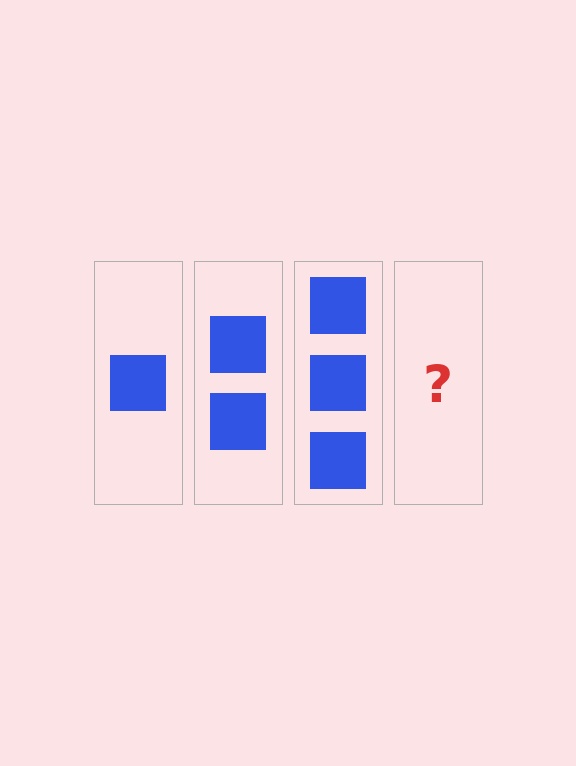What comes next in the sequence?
The next element should be 4 squares.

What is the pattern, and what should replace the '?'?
The pattern is that each step adds one more square. The '?' should be 4 squares.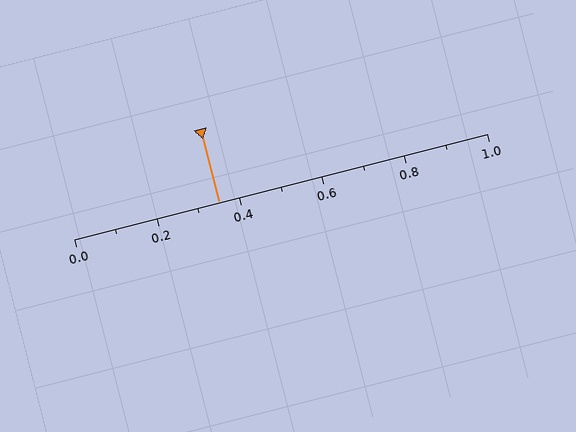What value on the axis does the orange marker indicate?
The marker indicates approximately 0.35.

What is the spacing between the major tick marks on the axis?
The major ticks are spaced 0.2 apart.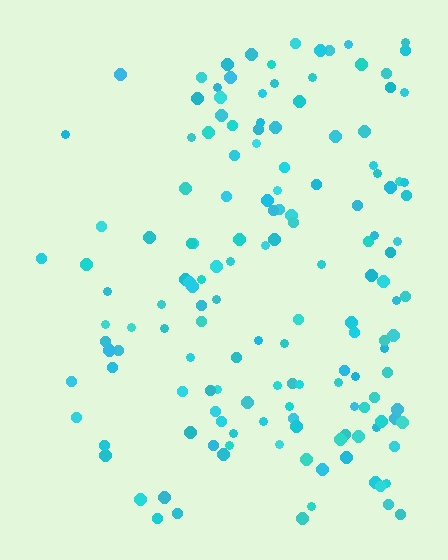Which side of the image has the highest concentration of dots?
The right.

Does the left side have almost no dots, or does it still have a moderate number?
Still a moderate number, just noticeably fewer than the right.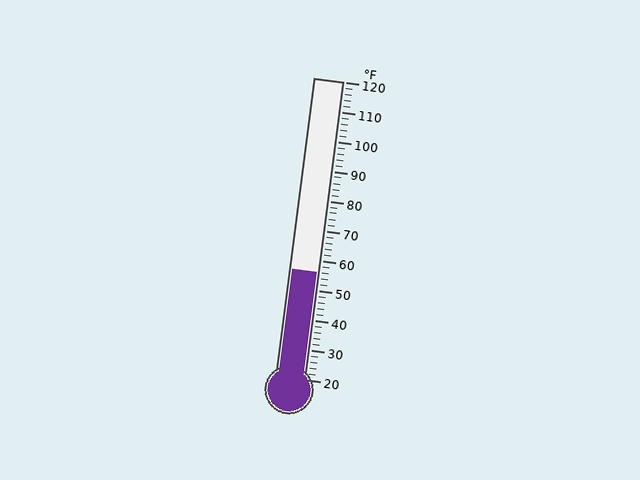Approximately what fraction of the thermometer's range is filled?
The thermometer is filled to approximately 35% of its range.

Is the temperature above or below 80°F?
The temperature is below 80°F.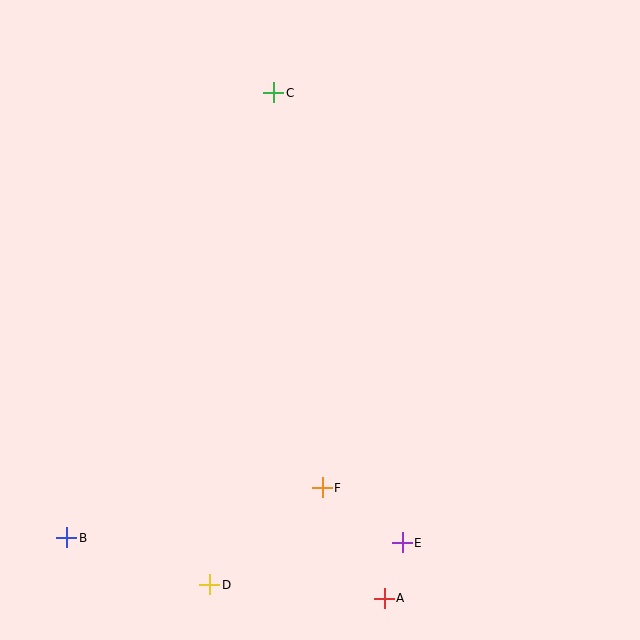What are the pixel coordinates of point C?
Point C is at (274, 93).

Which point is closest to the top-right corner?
Point C is closest to the top-right corner.